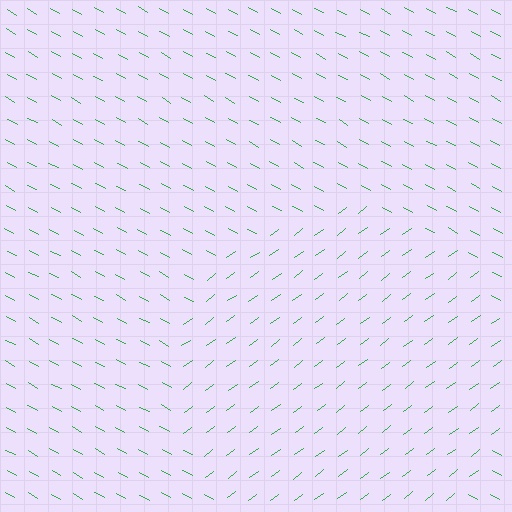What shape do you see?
I see a circle.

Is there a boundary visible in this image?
Yes, there is a texture boundary formed by a change in line orientation.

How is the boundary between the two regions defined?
The boundary is defined purely by a change in line orientation (approximately 65 degrees difference). All lines are the same color and thickness.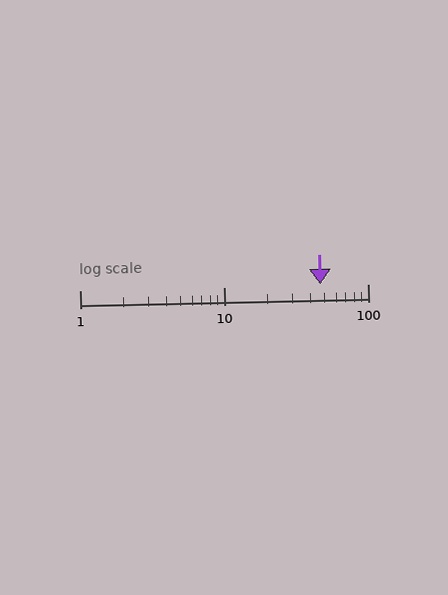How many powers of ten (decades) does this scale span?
The scale spans 2 decades, from 1 to 100.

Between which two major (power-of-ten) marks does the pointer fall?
The pointer is between 10 and 100.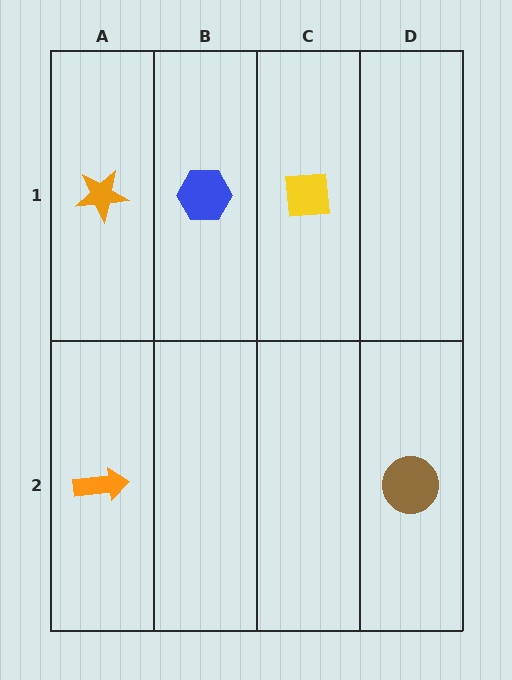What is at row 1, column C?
A yellow square.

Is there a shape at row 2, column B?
No, that cell is empty.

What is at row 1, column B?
A blue hexagon.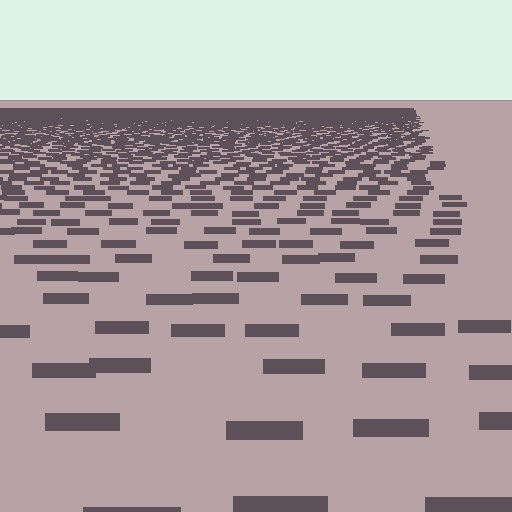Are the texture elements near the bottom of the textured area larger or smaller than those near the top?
Larger. Near the bottom, elements are closer to the viewer and appear at a bigger on-screen size.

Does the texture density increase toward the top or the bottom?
Density increases toward the top.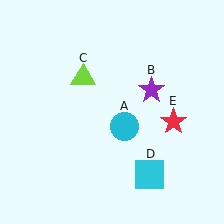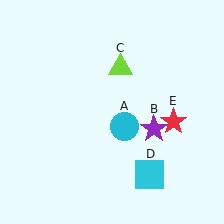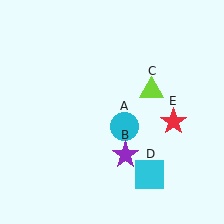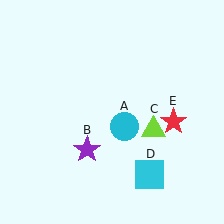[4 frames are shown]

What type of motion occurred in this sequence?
The purple star (object B), lime triangle (object C) rotated clockwise around the center of the scene.